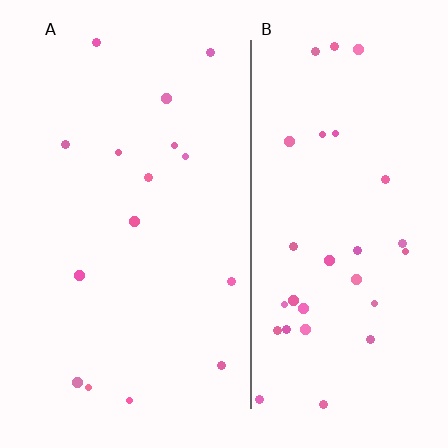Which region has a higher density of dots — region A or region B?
B (the right).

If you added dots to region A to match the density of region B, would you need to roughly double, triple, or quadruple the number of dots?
Approximately double.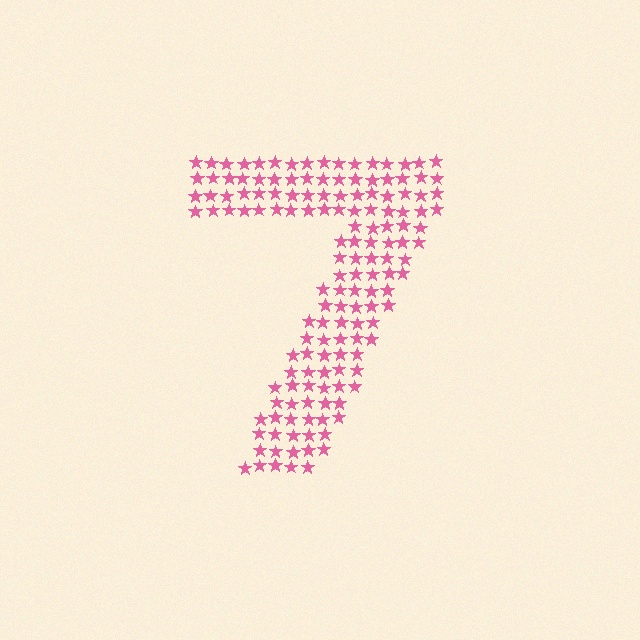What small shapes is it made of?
It is made of small stars.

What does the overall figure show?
The overall figure shows the digit 7.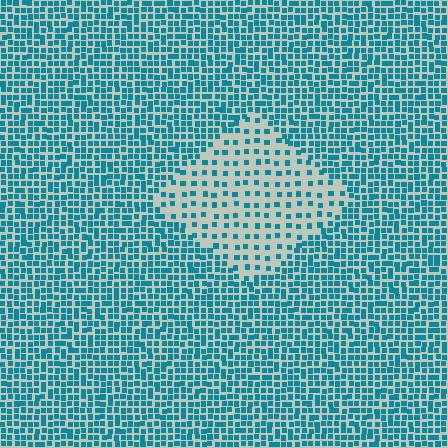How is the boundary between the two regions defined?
The boundary is defined by a change in element density (approximately 2.5x ratio). All elements are the same color, size, and shape.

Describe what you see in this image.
The image contains small teal elements arranged at two different densities. A diamond-shaped region is visible where the elements are less densely packed than the surrounding area.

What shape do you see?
I see a diamond.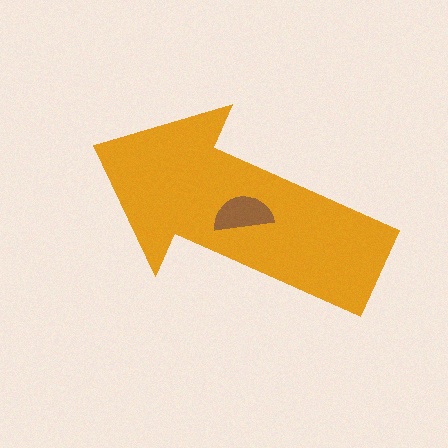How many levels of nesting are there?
2.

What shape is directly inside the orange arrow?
The brown semicircle.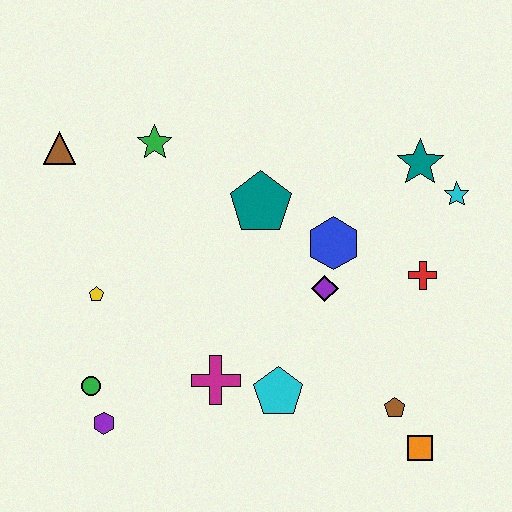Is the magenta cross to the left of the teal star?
Yes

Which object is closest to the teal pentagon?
The blue hexagon is closest to the teal pentagon.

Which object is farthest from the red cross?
The brown triangle is farthest from the red cross.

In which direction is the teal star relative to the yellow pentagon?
The teal star is to the right of the yellow pentagon.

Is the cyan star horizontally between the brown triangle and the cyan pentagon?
No